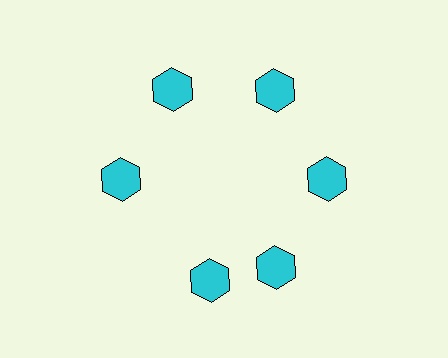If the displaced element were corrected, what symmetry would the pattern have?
It would have 6-fold rotational symmetry — the pattern would map onto itself every 60 degrees.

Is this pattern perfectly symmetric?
No. The 6 cyan hexagons are arranged in a ring, but one element near the 7 o'clock position is rotated out of alignment along the ring, breaking the 6-fold rotational symmetry.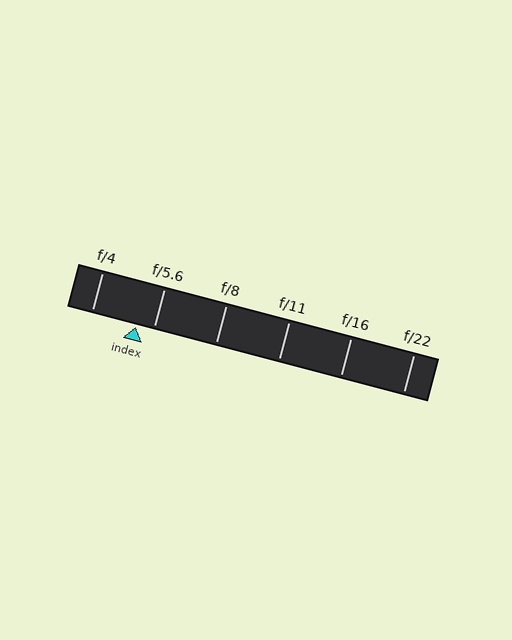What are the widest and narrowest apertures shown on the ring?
The widest aperture shown is f/4 and the narrowest is f/22.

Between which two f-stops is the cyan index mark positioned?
The index mark is between f/4 and f/5.6.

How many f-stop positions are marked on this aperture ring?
There are 6 f-stop positions marked.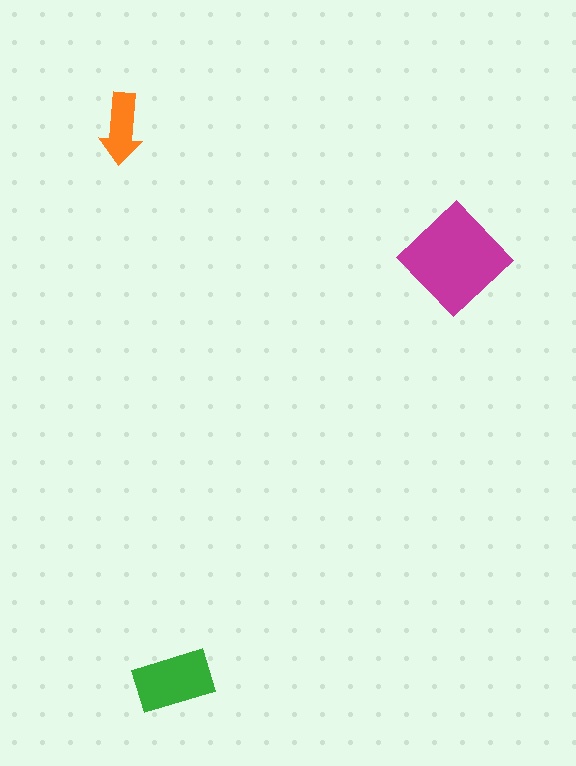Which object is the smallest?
The orange arrow.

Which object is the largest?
The magenta diamond.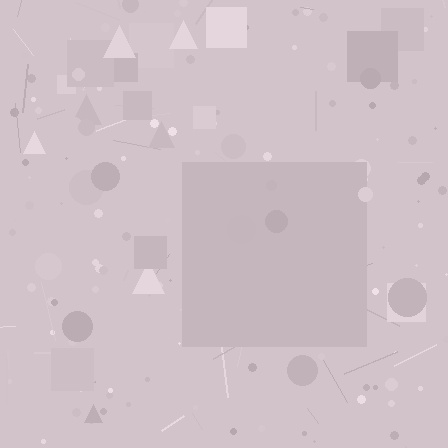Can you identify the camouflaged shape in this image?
The camouflaged shape is a square.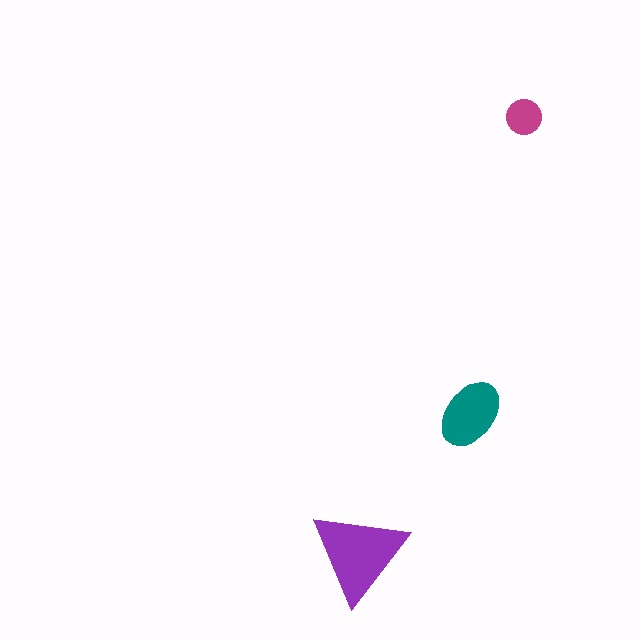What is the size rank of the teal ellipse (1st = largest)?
2nd.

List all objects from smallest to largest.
The magenta circle, the teal ellipse, the purple triangle.